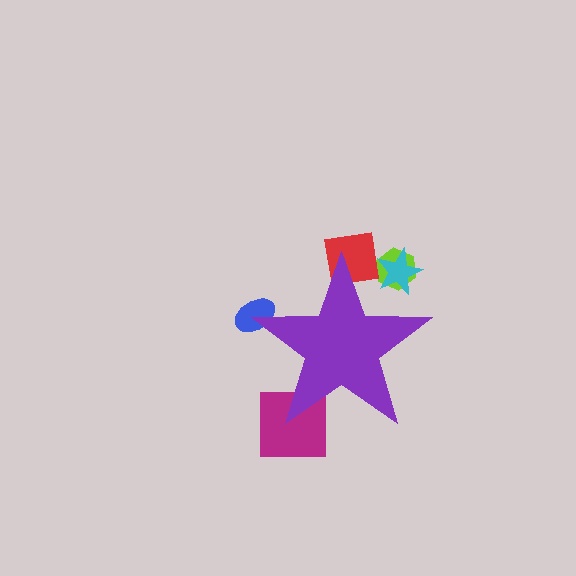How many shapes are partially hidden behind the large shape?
5 shapes are partially hidden.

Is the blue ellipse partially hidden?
Yes, the blue ellipse is partially hidden behind the purple star.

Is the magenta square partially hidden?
Yes, the magenta square is partially hidden behind the purple star.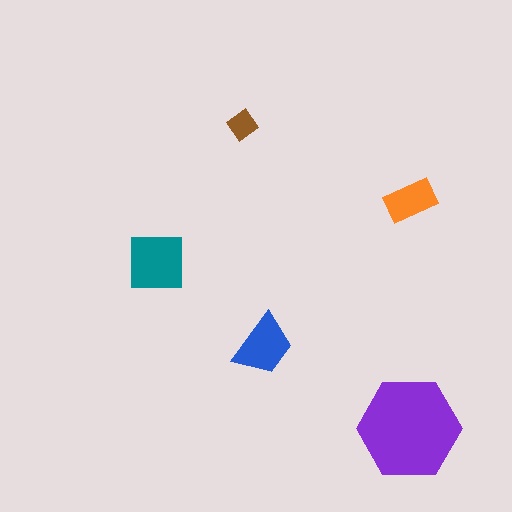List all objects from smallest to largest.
The brown diamond, the orange rectangle, the blue trapezoid, the teal square, the purple hexagon.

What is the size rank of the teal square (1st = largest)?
2nd.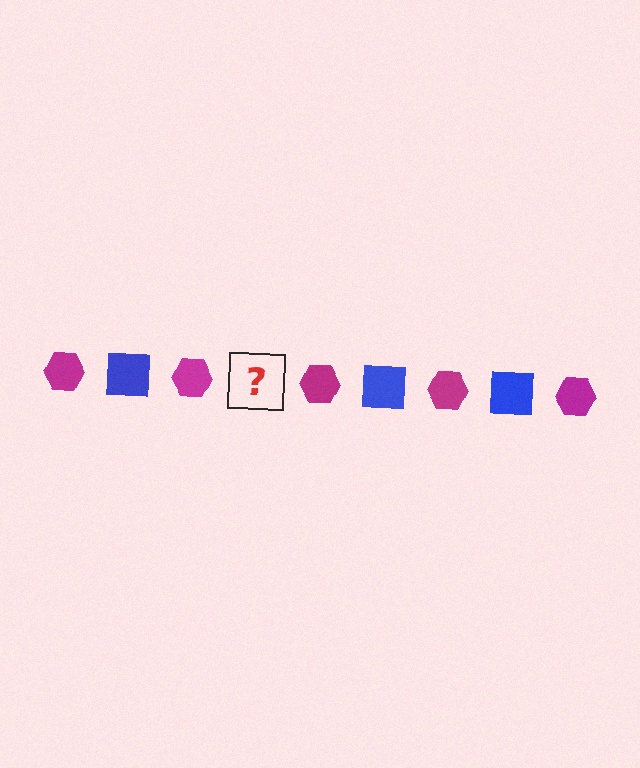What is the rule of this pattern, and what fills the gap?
The rule is that the pattern alternates between magenta hexagon and blue square. The gap should be filled with a blue square.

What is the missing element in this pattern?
The missing element is a blue square.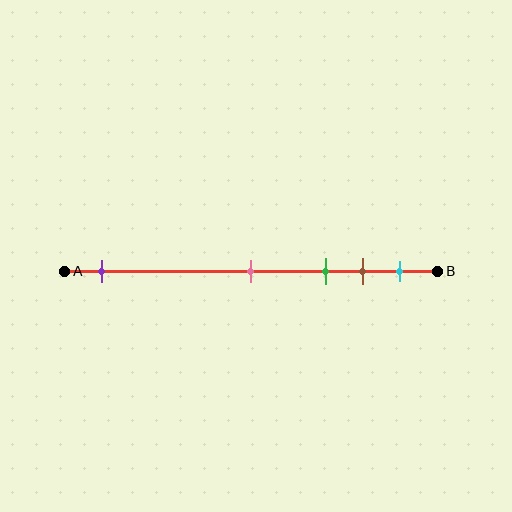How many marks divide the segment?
There are 5 marks dividing the segment.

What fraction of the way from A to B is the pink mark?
The pink mark is approximately 50% (0.5) of the way from A to B.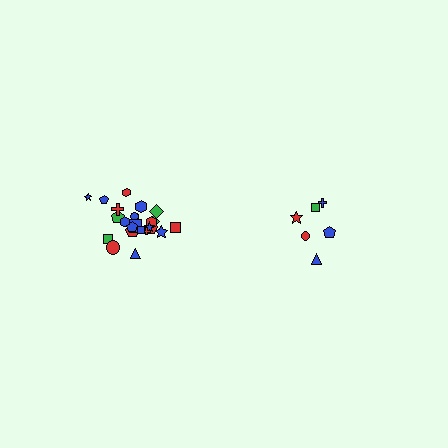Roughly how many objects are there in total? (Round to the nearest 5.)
Roughly 30 objects in total.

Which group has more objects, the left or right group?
The left group.